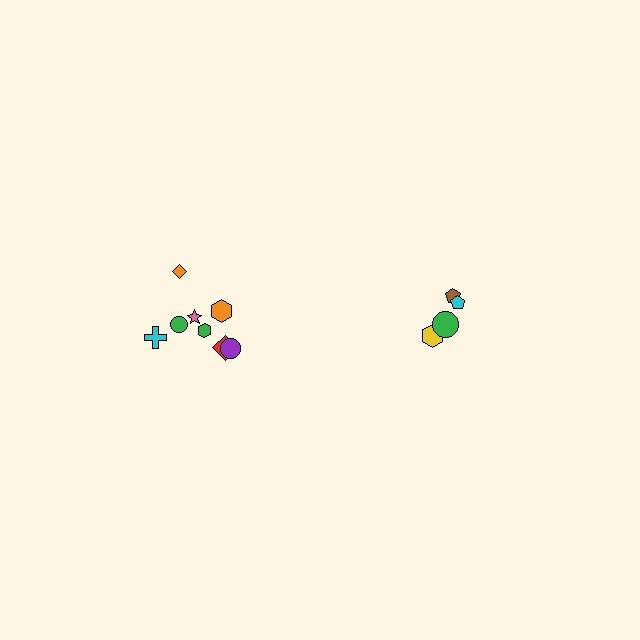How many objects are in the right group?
There are 4 objects.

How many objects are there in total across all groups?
There are 12 objects.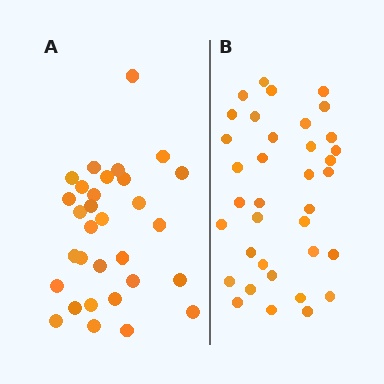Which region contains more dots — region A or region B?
Region B (the right region) has more dots.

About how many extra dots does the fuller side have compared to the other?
Region B has about 5 more dots than region A.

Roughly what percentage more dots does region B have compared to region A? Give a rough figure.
About 15% more.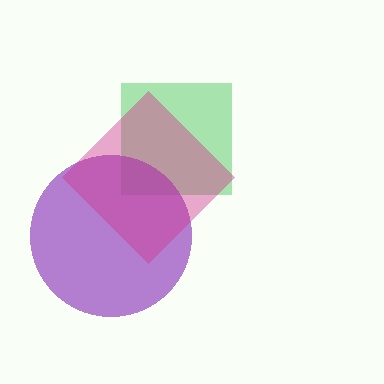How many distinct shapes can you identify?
There are 3 distinct shapes: a green square, a purple circle, a magenta diamond.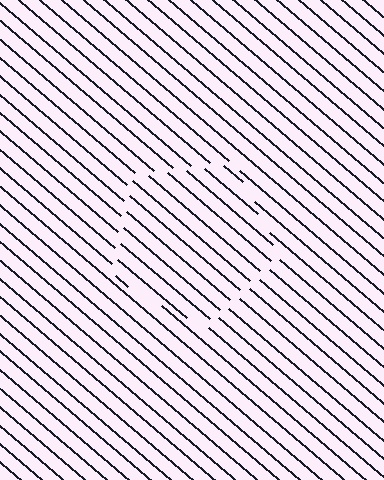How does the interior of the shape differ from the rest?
The interior of the shape contains the same grating, shifted by half a period — the contour is defined by the phase discontinuity where line-ends from the inner and outer gratings abut.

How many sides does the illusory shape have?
5 sides — the line-ends trace a pentagon.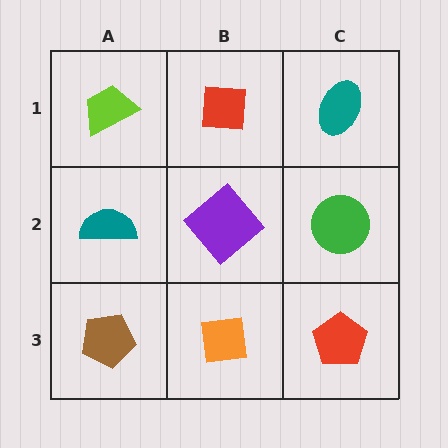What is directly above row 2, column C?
A teal ellipse.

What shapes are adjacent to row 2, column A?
A lime trapezoid (row 1, column A), a brown pentagon (row 3, column A), a purple diamond (row 2, column B).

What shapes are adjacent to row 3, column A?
A teal semicircle (row 2, column A), an orange square (row 3, column B).